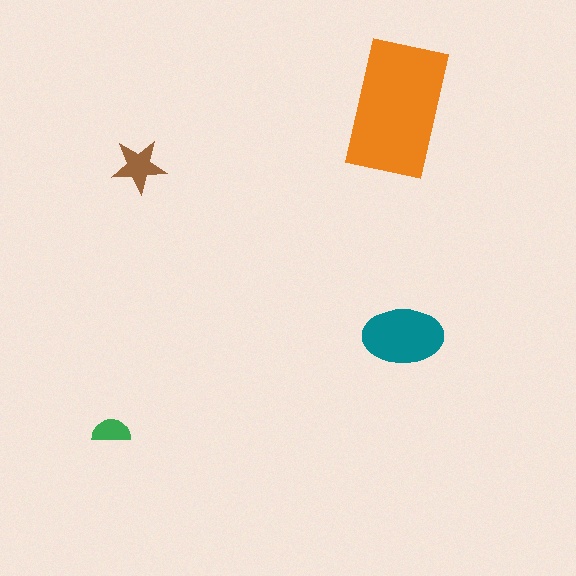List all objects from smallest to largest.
The green semicircle, the brown star, the teal ellipse, the orange rectangle.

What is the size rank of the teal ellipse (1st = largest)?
2nd.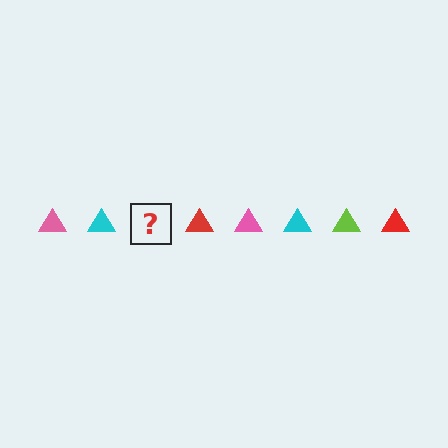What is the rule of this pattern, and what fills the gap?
The rule is that the pattern cycles through pink, cyan, lime, red triangles. The gap should be filled with a lime triangle.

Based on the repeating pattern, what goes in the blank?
The blank should be a lime triangle.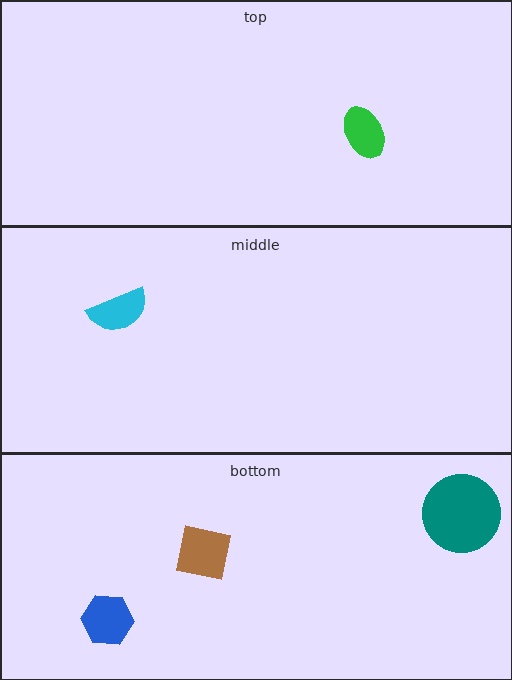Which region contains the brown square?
The bottom region.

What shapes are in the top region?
The green ellipse.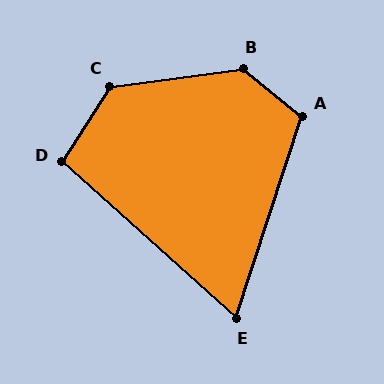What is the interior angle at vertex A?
Approximately 111 degrees (obtuse).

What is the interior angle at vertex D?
Approximately 99 degrees (obtuse).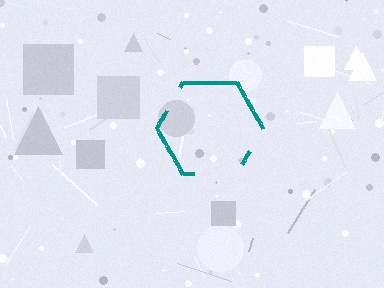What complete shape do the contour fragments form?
The contour fragments form a hexagon.